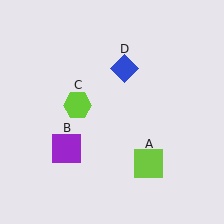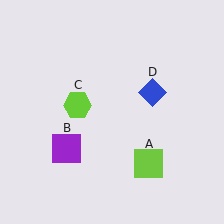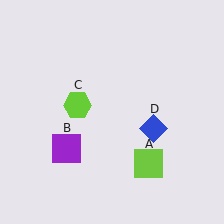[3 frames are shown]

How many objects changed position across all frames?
1 object changed position: blue diamond (object D).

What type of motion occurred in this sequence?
The blue diamond (object D) rotated clockwise around the center of the scene.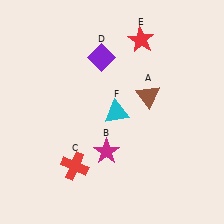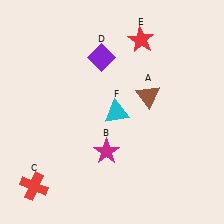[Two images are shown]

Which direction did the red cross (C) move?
The red cross (C) moved left.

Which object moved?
The red cross (C) moved left.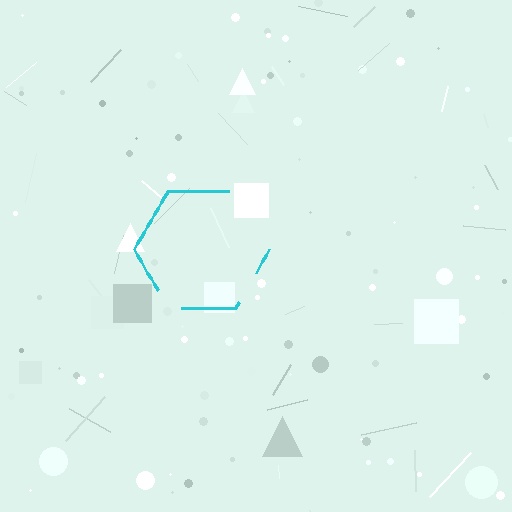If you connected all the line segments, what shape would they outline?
They would outline a hexagon.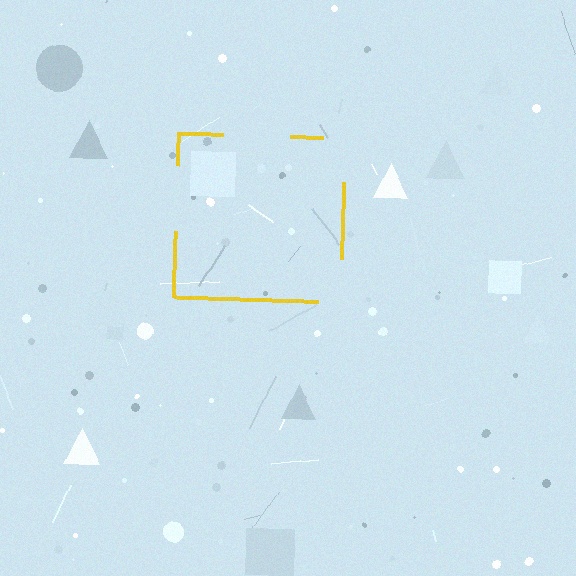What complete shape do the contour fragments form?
The contour fragments form a square.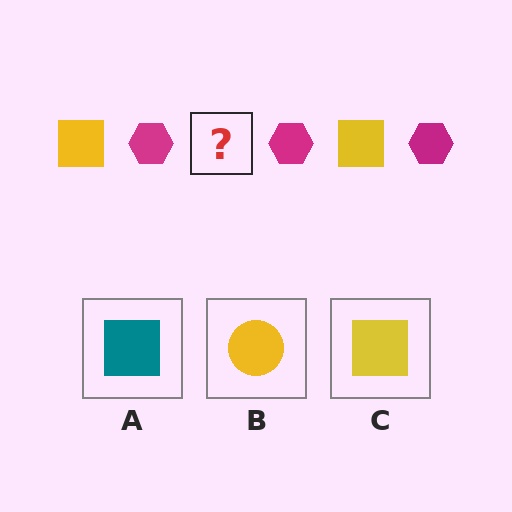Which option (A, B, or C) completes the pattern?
C.